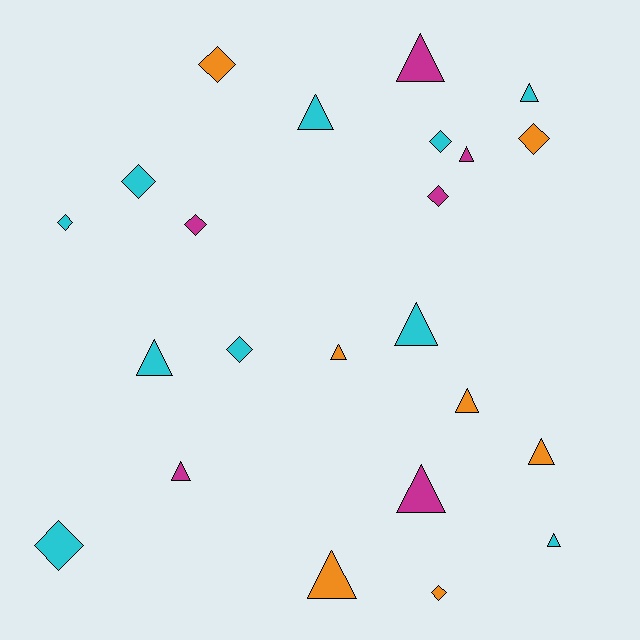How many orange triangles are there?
There are 4 orange triangles.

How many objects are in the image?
There are 23 objects.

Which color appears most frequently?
Cyan, with 10 objects.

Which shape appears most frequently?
Triangle, with 13 objects.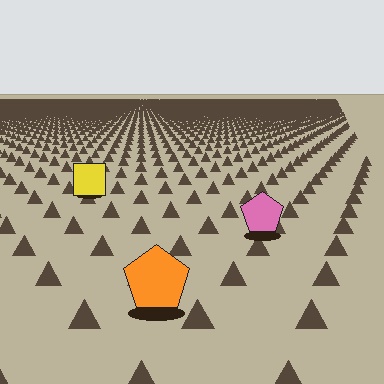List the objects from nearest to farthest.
From nearest to farthest: the orange pentagon, the pink pentagon, the yellow square.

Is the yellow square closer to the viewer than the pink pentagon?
No. The pink pentagon is closer — you can tell from the texture gradient: the ground texture is coarser near it.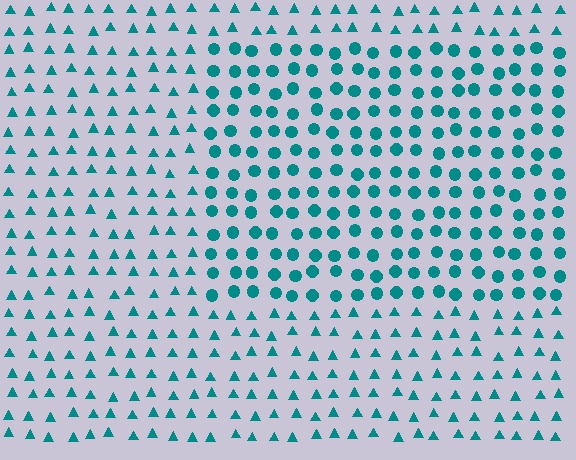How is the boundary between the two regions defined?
The boundary is defined by a change in element shape: circles inside vs. triangles outside. All elements share the same color and spacing.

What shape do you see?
I see a rectangle.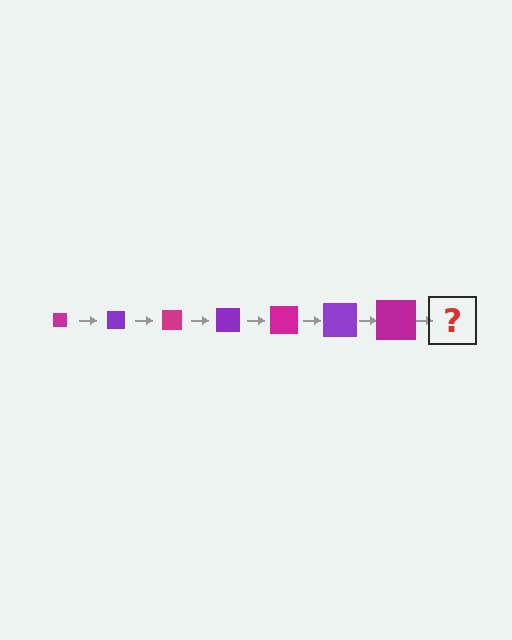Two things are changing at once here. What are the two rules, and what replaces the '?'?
The two rules are that the square grows larger each step and the color cycles through magenta and purple. The '?' should be a purple square, larger than the previous one.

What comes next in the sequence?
The next element should be a purple square, larger than the previous one.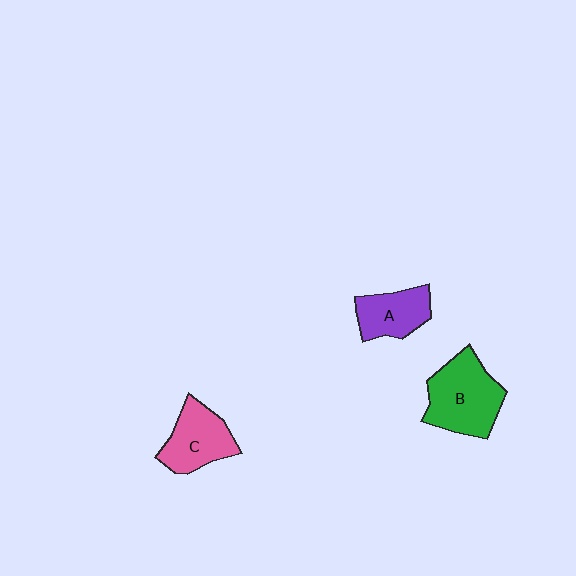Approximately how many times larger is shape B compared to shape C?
Approximately 1.3 times.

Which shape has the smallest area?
Shape A (purple).